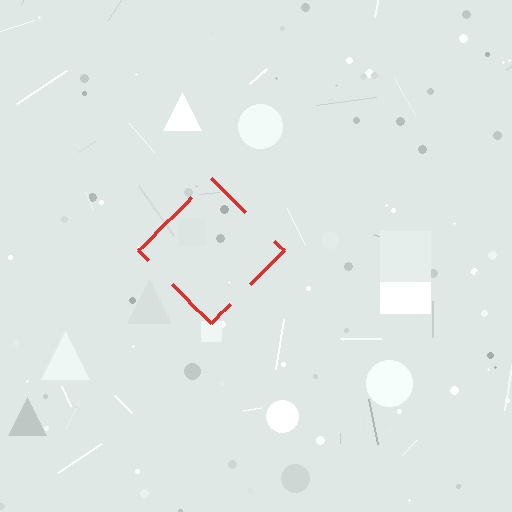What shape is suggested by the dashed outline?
The dashed outline suggests a diamond.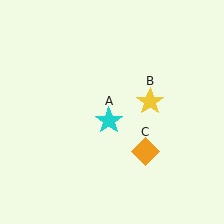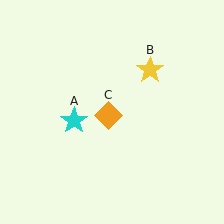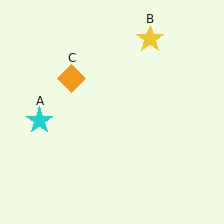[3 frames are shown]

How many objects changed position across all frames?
3 objects changed position: cyan star (object A), yellow star (object B), orange diamond (object C).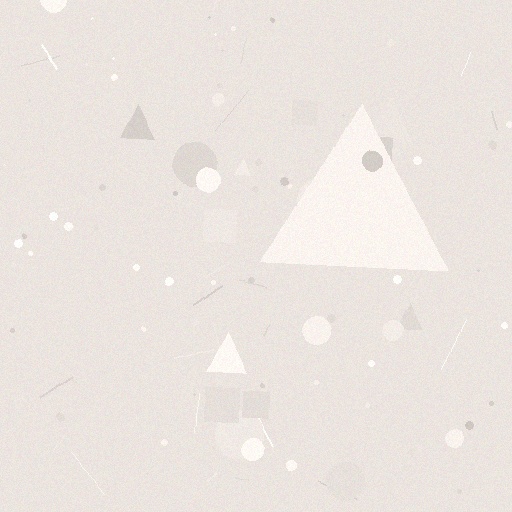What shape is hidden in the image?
A triangle is hidden in the image.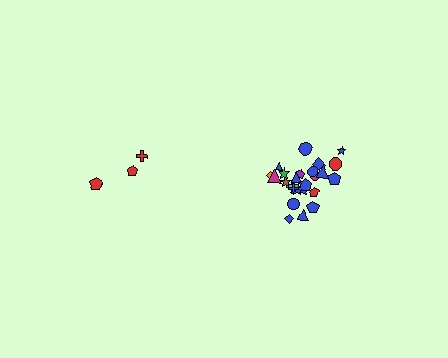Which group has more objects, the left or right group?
The right group.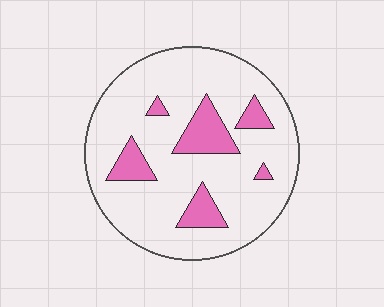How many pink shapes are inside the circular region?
6.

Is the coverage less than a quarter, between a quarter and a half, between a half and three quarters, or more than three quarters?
Less than a quarter.